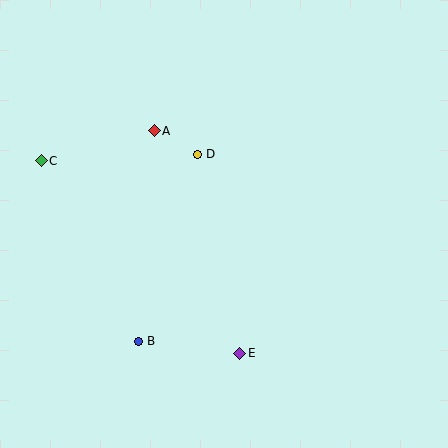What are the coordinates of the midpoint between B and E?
The midpoint between B and E is at (189, 347).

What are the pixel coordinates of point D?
Point D is at (198, 154).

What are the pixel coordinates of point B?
Point B is at (139, 341).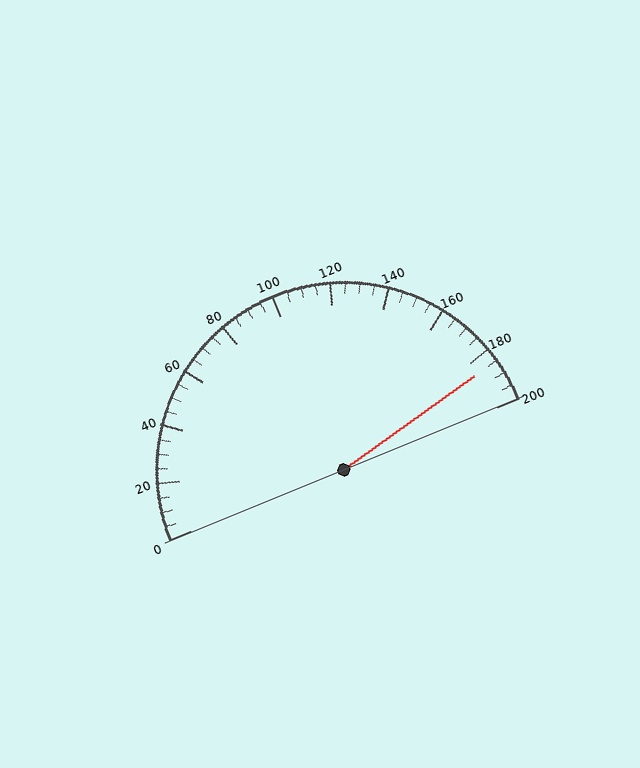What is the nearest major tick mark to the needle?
The nearest major tick mark is 180.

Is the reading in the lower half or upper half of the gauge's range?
The reading is in the upper half of the range (0 to 200).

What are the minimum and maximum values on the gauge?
The gauge ranges from 0 to 200.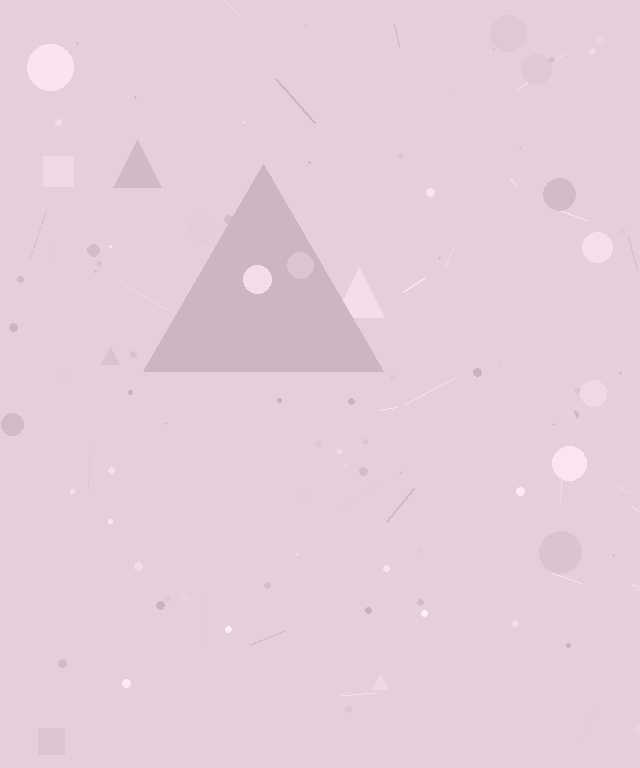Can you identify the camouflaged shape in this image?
The camouflaged shape is a triangle.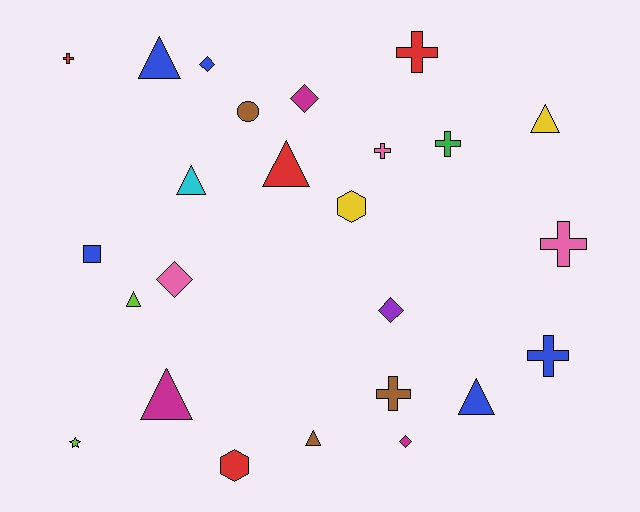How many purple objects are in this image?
There is 1 purple object.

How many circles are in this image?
There is 1 circle.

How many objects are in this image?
There are 25 objects.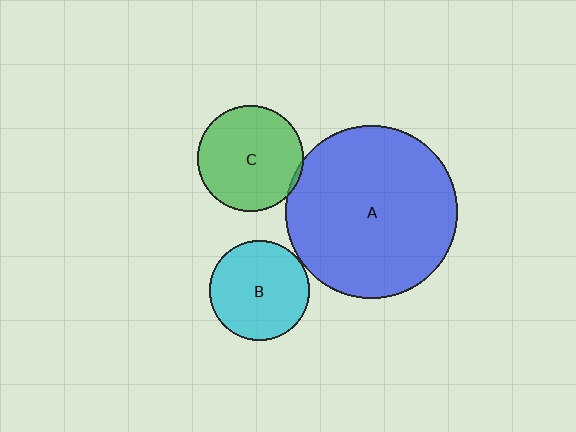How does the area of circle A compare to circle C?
Approximately 2.7 times.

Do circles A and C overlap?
Yes.